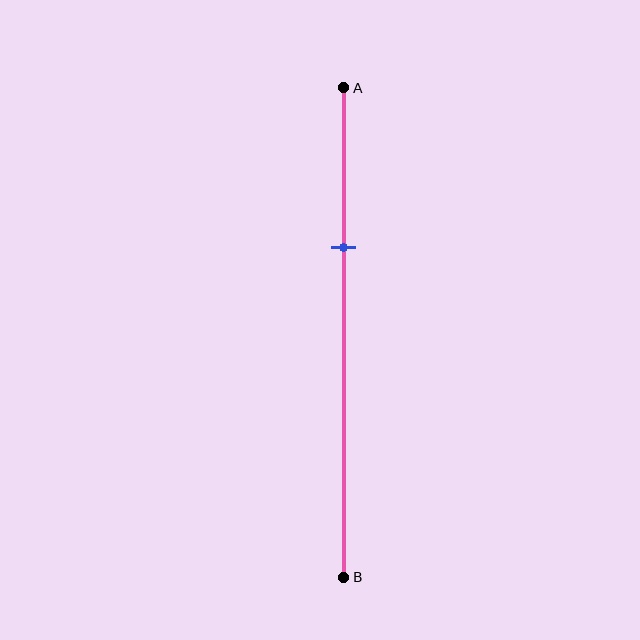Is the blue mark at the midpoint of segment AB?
No, the mark is at about 35% from A, not at the 50% midpoint.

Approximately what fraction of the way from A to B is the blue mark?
The blue mark is approximately 35% of the way from A to B.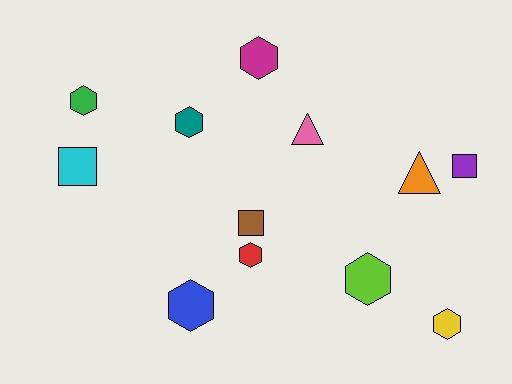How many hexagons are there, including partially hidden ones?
There are 7 hexagons.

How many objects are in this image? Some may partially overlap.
There are 12 objects.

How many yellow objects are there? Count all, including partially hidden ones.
There is 1 yellow object.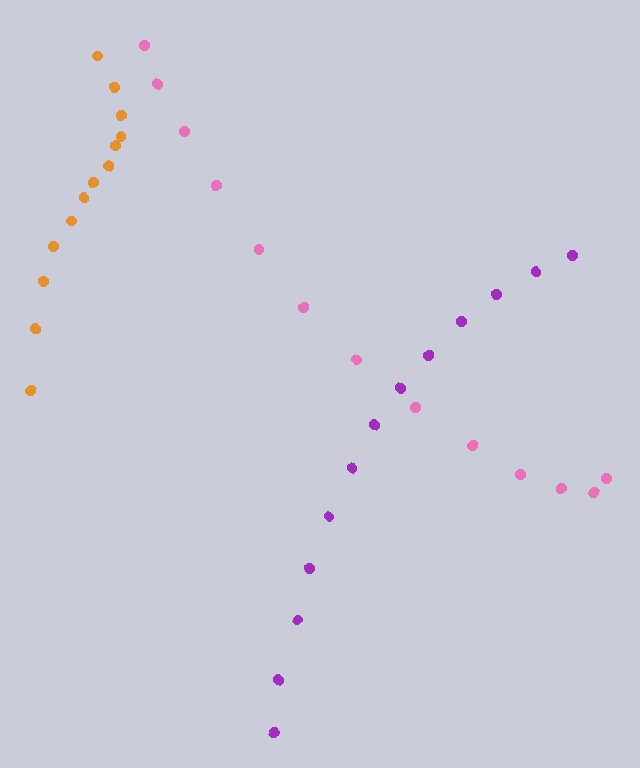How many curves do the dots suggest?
There are 3 distinct paths.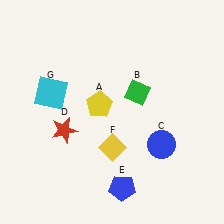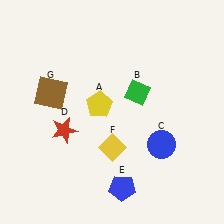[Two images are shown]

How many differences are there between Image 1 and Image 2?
There is 1 difference between the two images.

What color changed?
The square (G) changed from cyan in Image 1 to brown in Image 2.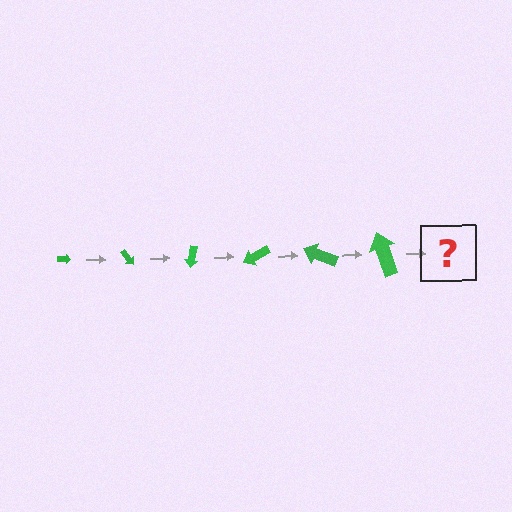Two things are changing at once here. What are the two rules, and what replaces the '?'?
The two rules are that the arrow grows larger each step and it rotates 50 degrees each step. The '?' should be an arrow, larger than the previous one and rotated 300 degrees from the start.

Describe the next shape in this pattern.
It should be an arrow, larger than the previous one and rotated 300 degrees from the start.